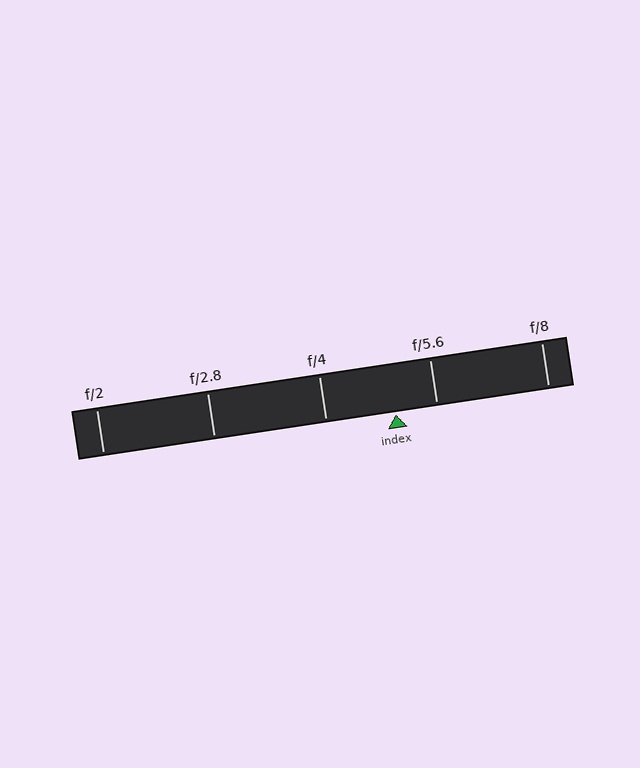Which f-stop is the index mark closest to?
The index mark is closest to f/5.6.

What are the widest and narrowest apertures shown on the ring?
The widest aperture shown is f/2 and the narrowest is f/8.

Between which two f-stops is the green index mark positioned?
The index mark is between f/4 and f/5.6.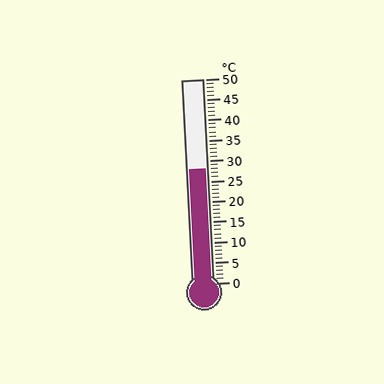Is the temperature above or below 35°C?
The temperature is below 35°C.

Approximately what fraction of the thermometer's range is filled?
The thermometer is filled to approximately 55% of its range.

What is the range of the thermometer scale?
The thermometer scale ranges from 0°C to 50°C.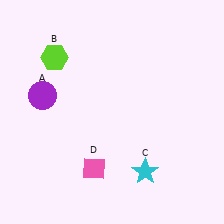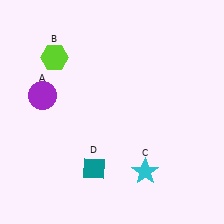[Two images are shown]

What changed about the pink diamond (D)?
In Image 1, D is pink. In Image 2, it changed to teal.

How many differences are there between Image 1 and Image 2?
There is 1 difference between the two images.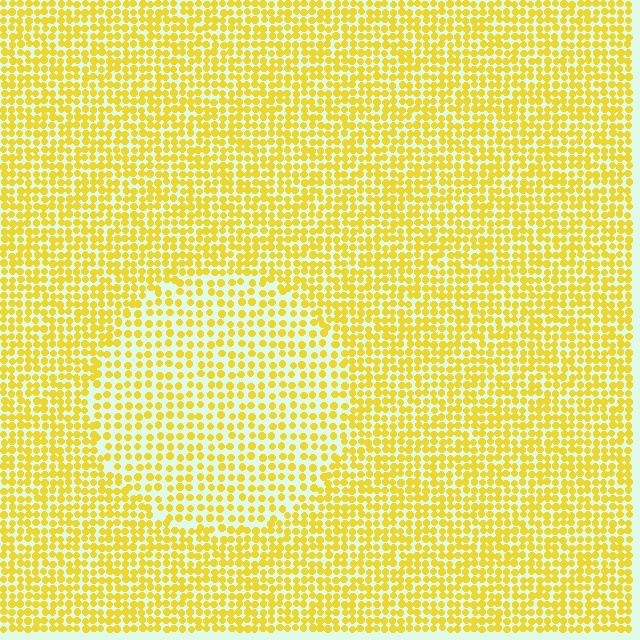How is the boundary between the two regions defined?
The boundary is defined by a change in element density (approximately 1.6x ratio). All elements are the same color, size, and shape.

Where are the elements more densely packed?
The elements are more densely packed outside the circle boundary.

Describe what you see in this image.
The image contains small yellow elements arranged at two different densities. A circle-shaped region is visible where the elements are less densely packed than the surrounding area.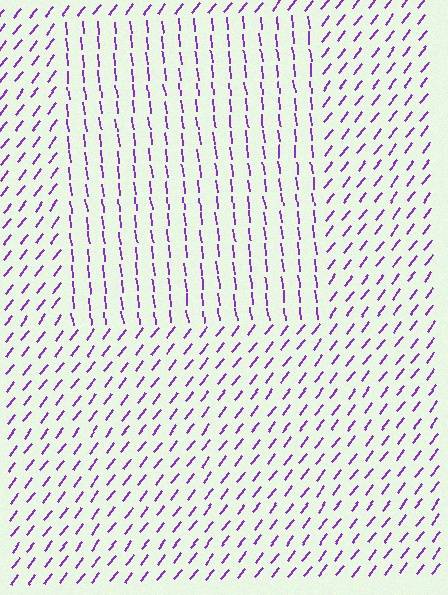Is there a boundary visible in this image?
Yes, there is a texture boundary formed by a change in line orientation.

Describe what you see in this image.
The image is filled with small purple line segments. A rectangle region in the image has lines oriented differently from the surrounding lines, creating a visible texture boundary.